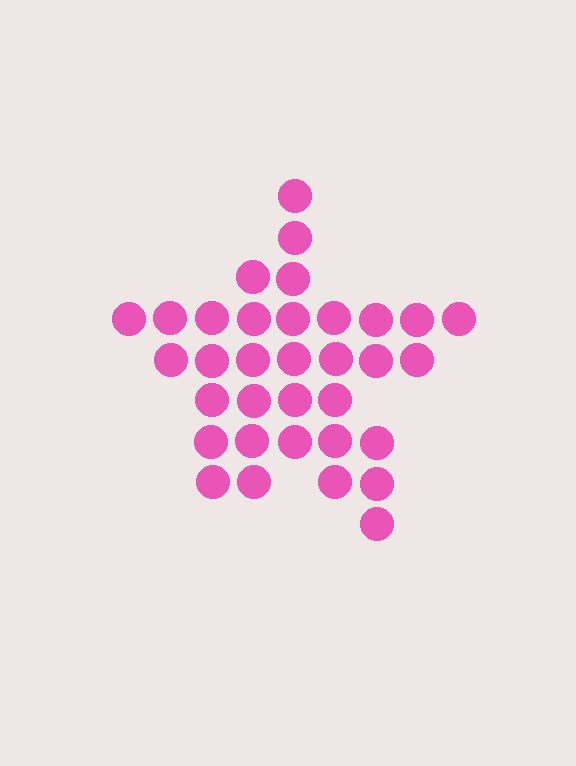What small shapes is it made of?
It is made of small circles.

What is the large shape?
The large shape is a star.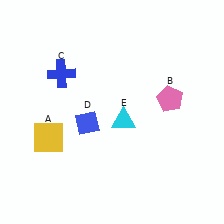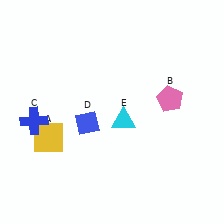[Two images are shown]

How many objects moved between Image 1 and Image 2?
1 object moved between the two images.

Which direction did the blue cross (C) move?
The blue cross (C) moved down.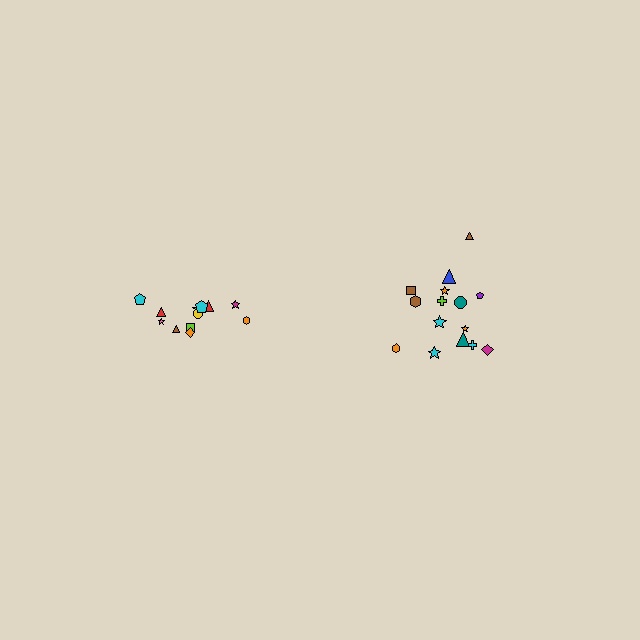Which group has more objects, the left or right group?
The right group.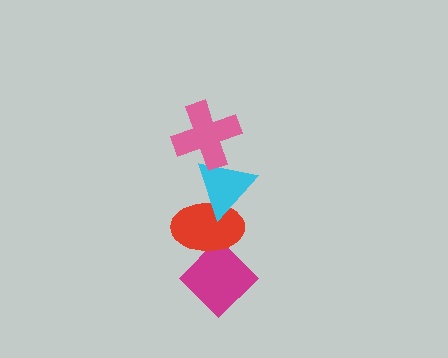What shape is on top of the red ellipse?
The cyan triangle is on top of the red ellipse.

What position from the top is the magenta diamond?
The magenta diamond is 4th from the top.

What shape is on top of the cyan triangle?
The pink cross is on top of the cyan triangle.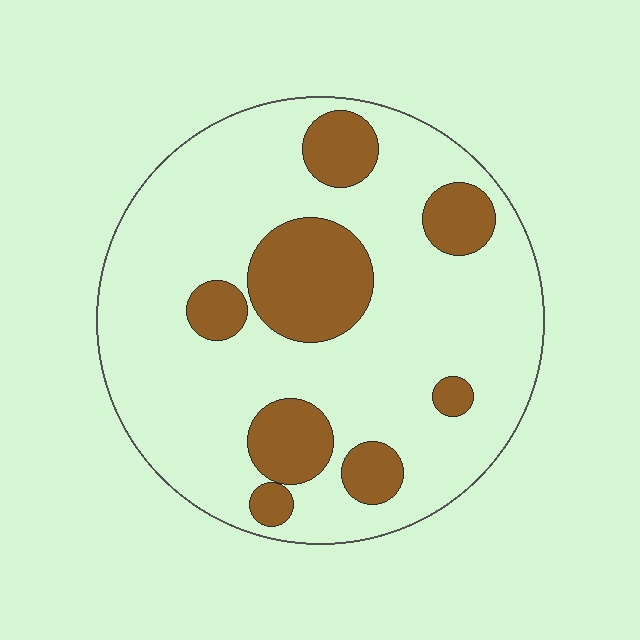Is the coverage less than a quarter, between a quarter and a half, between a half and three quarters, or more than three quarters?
Less than a quarter.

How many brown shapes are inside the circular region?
8.